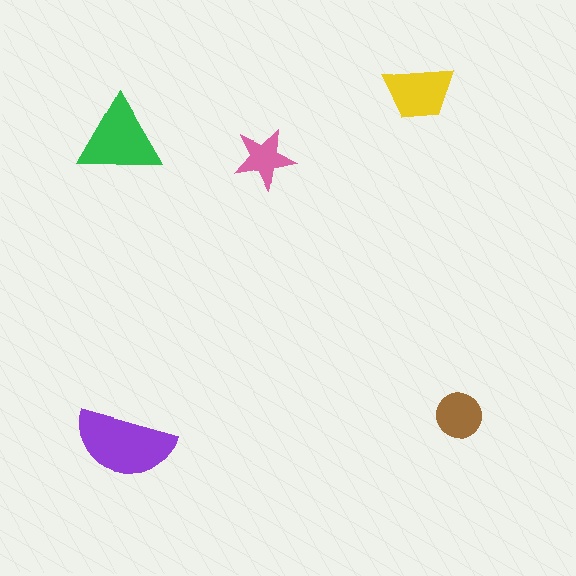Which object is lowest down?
The purple semicircle is bottommost.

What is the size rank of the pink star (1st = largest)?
5th.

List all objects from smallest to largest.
The pink star, the brown circle, the yellow trapezoid, the green triangle, the purple semicircle.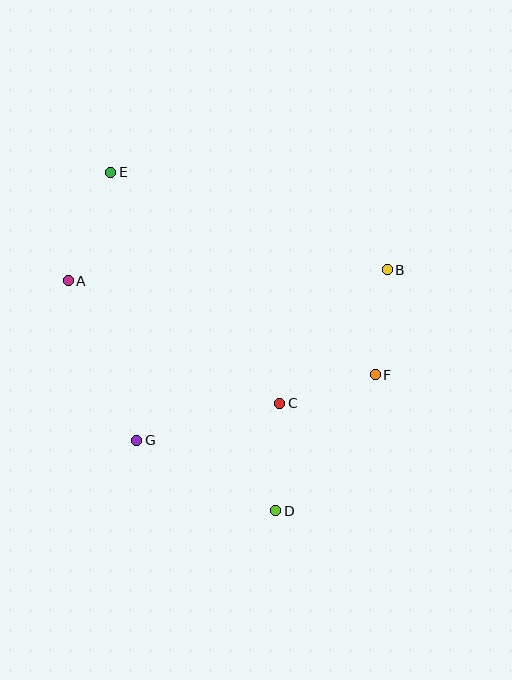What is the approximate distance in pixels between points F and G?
The distance between F and G is approximately 247 pixels.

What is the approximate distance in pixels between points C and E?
The distance between C and E is approximately 286 pixels.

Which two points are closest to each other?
Points C and F are closest to each other.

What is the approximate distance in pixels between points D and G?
The distance between D and G is approximately 156 pixels.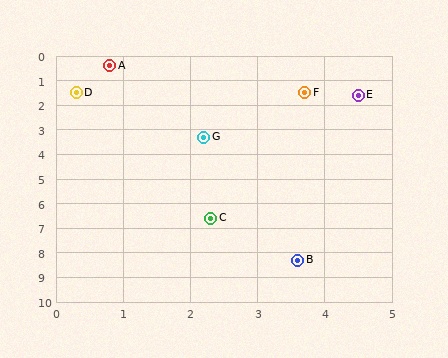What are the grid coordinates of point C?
Point C is at approximately (2.3, 6.6).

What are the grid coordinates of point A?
Point A is at approximately (0.8, 0.4).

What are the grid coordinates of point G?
Point G is at approximately (2.2, 3.3).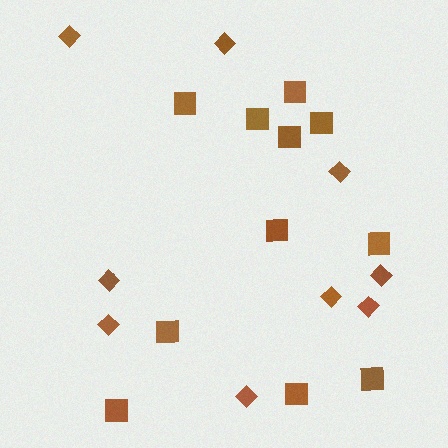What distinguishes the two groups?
There are 2 groups: one group of diamonds (9) and one group of squares (11).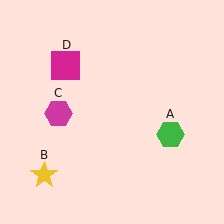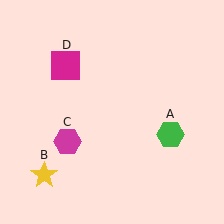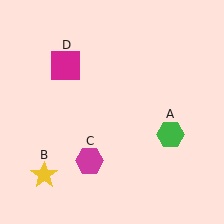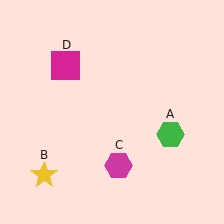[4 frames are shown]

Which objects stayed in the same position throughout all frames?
Green hexagon (object A) and yellow star (object B) and magenta square (object D) remained stationary.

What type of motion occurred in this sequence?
The magenta hexagon (object C) rotated counterclockwise around the center of the scene.